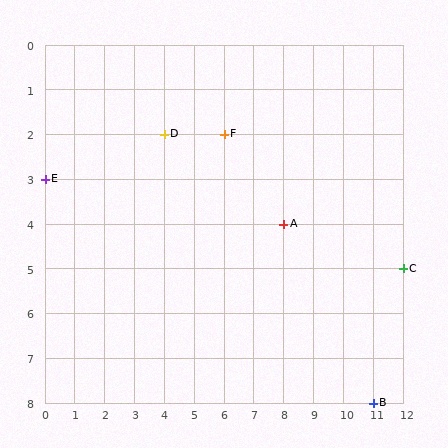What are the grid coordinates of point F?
Point F is at grid coordinates (6, 2).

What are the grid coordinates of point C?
Point C is at grid coordinates (12, 5).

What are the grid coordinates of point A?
Point A is at grid coordinates (8, 4).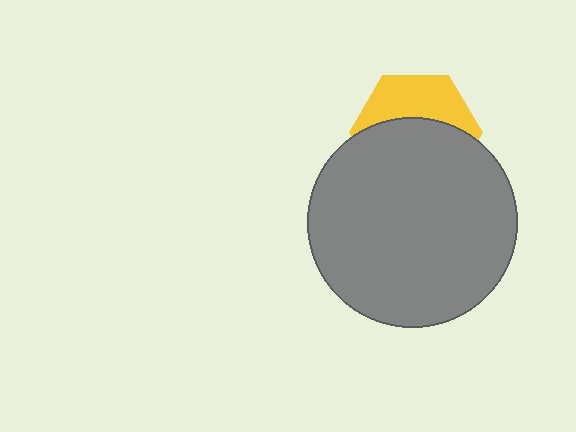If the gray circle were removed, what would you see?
You would see the complete yellow hexagon.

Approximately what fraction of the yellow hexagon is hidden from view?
Roughly 59% of the yellow hexagon is hidden behind the gray circle.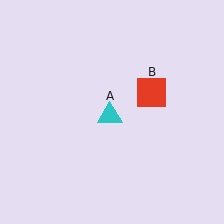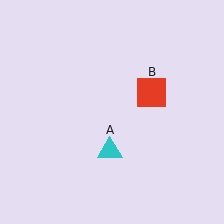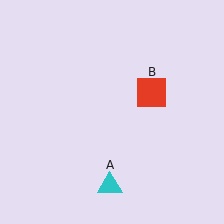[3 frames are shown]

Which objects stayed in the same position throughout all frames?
Red square (object B) remained stationary.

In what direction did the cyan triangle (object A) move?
The cyan triangle (object A) moved down.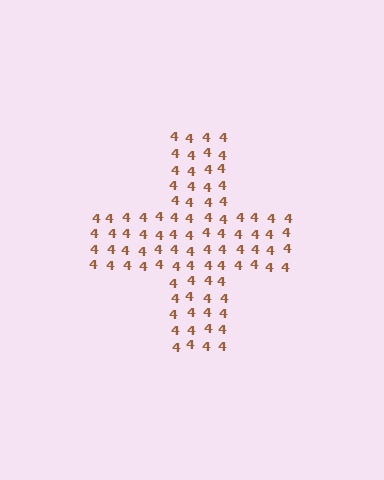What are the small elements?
The small elements are digit 4's.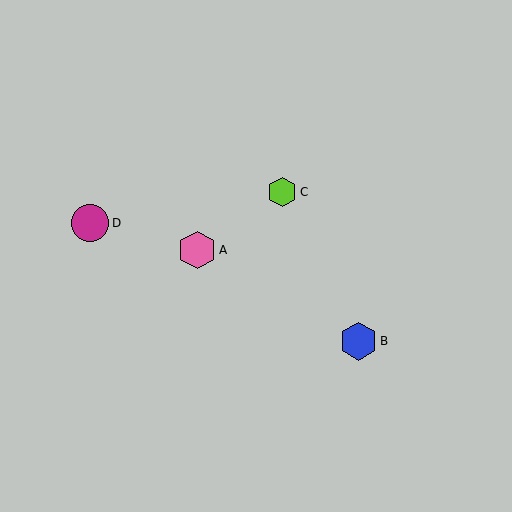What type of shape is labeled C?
Shape C is a lime hexagon.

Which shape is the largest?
The pink hexagon (labeled A) is the largest.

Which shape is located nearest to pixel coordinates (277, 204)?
The lime hexagon (labeled C) at (282, 192) is nearest to that location.